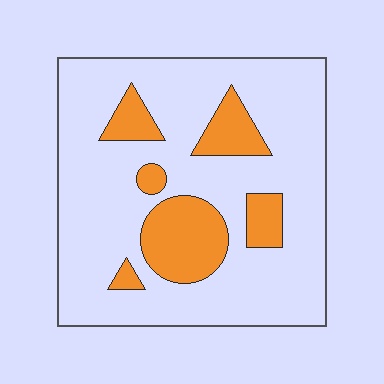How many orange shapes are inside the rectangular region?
6.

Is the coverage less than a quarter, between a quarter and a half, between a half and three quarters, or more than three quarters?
Less than a quarter.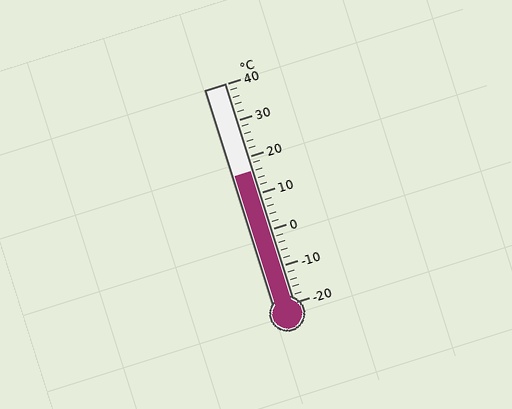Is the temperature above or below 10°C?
The temperature is above 10°C.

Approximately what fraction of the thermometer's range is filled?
The thermometer is filled to approximately 60% of its range.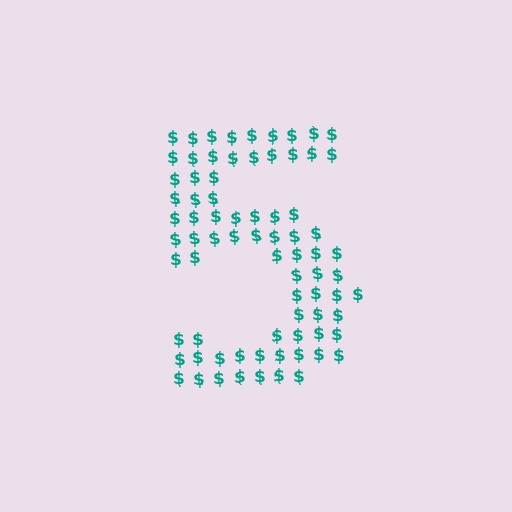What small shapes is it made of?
It is made of small dollar signs.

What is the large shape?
The large shape is the digit 5.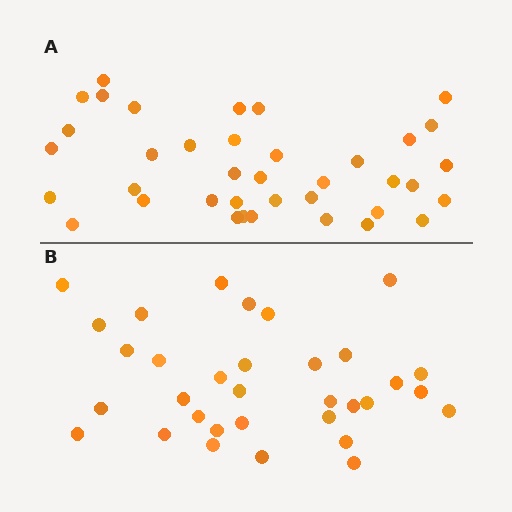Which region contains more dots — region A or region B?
Region A (the top region) has more dots.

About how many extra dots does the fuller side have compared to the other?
Region A has about 5 more dots than region B.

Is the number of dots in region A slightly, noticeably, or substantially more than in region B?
Region A has only slightly more — the two regions are fairly close. The ratio is roughly 1.2 to 1.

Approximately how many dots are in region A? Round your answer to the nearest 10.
About 40 dots. (The exact count is 38, which rounds to 40.)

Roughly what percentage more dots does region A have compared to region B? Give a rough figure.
About 15% more.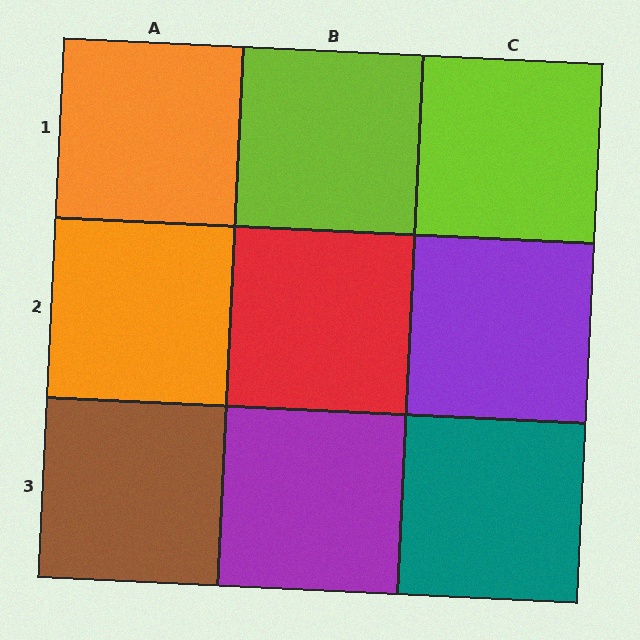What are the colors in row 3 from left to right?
Brown, purple, teal.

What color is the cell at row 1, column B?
Lime.